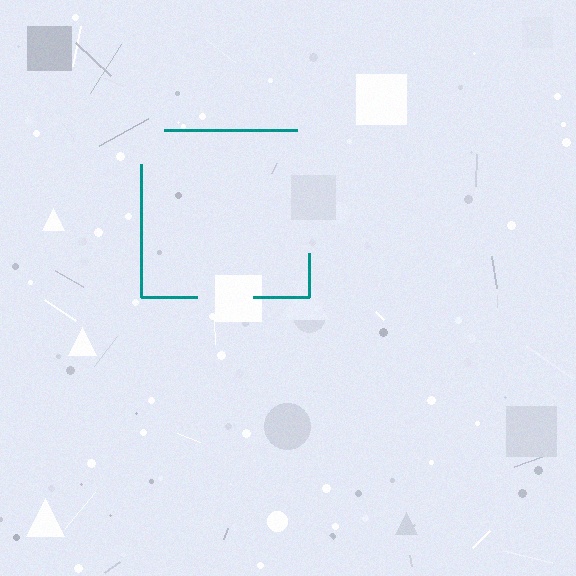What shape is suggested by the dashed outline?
The dashed outline suggests a square.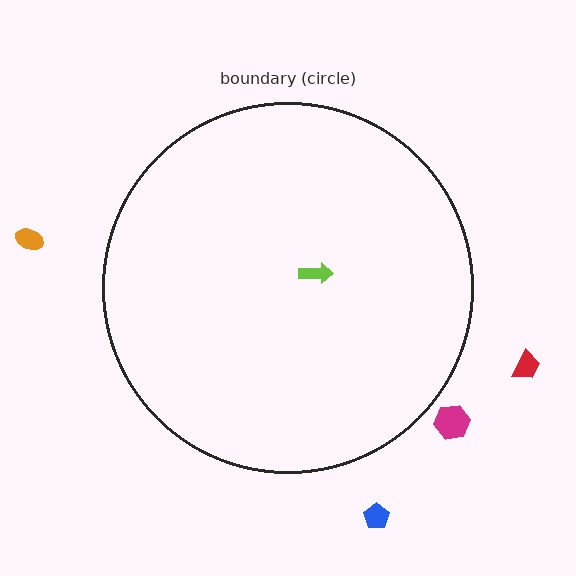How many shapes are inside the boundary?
1 inside, 4 outside.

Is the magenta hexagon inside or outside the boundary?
Outside.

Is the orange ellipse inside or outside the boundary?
Outside.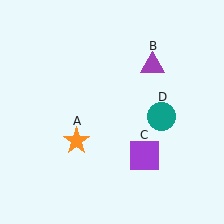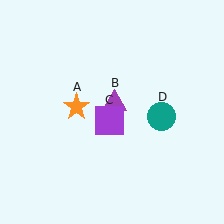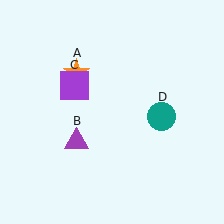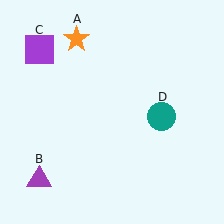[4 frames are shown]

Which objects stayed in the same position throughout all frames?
Teal circle (object D) remained stationary.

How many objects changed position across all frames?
3 objects changed position: orange star (object A), purple triangle (object B), purple square (object C).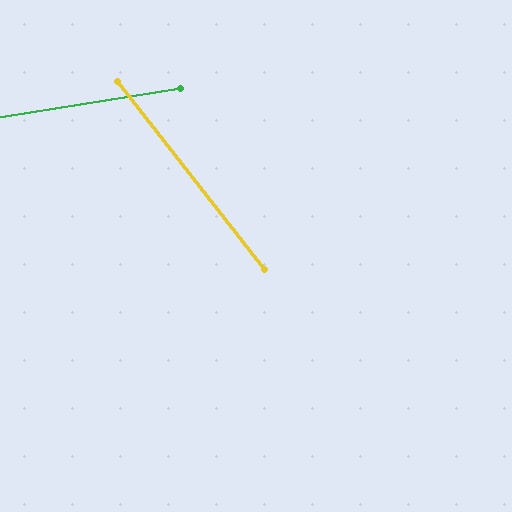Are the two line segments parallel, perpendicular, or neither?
Neither parallel nor perpendicular — they differ by about 61°.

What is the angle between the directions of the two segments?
Approximately 61 degrees.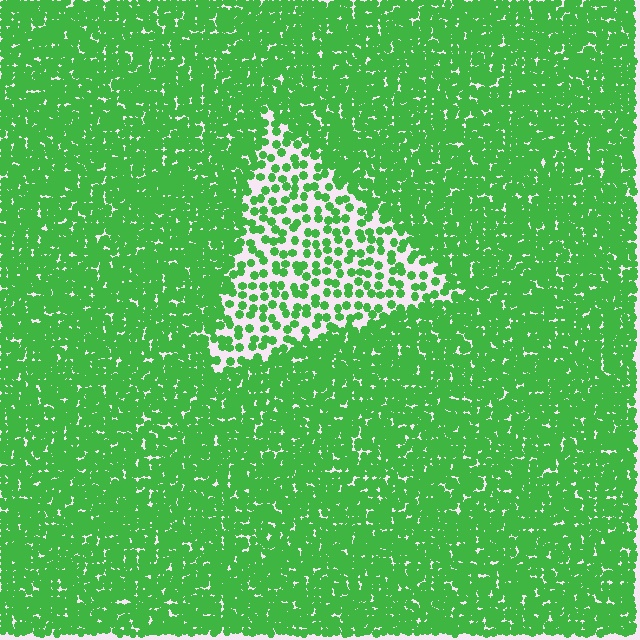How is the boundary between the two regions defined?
The boundary is defined by a change in element density (approximately 2.7x ratio). All elements are the same color, size, and shape.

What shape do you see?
I see a triangle.